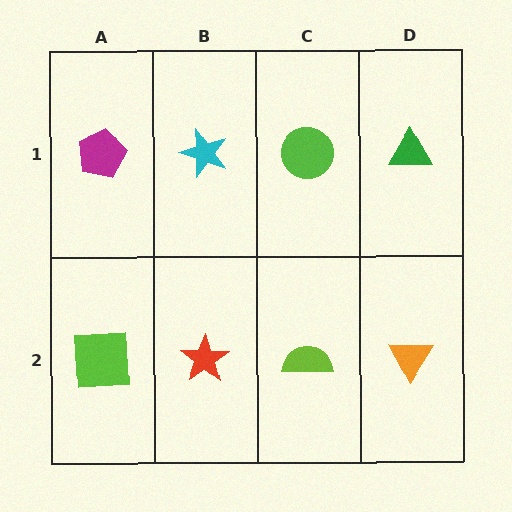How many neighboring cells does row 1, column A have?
2.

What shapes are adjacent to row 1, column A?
A lime square (row 2, column A), a cyan star (row 1, column B).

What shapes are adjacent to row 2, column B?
A cyan star (row 1, column B), a lime square (row 2, column A), a lime semicircle (row 2, column C).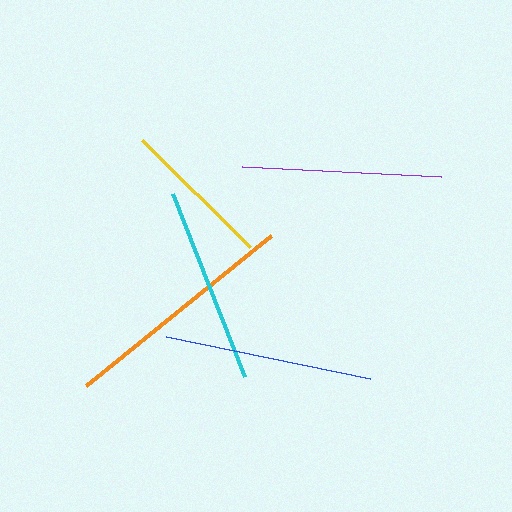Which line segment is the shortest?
The yellow line is the shortest at approximately 153 pixels.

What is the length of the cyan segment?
The cyan segment is approximately 196 pixels long.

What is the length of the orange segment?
The orange segment is approximately 238 pixels long.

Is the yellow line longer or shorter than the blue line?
The blue line is longer than the yellow line.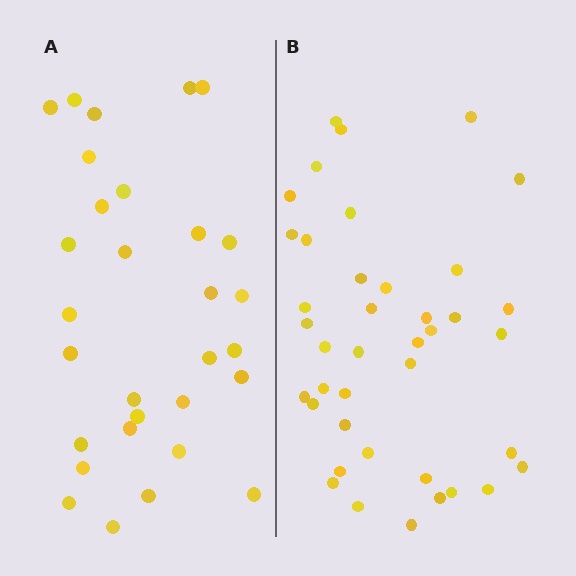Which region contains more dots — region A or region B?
Region B (the right region) has more dots.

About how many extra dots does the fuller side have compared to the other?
Region B has roughly 10 or so more dots than region A.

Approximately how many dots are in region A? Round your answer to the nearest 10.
About 30 dots.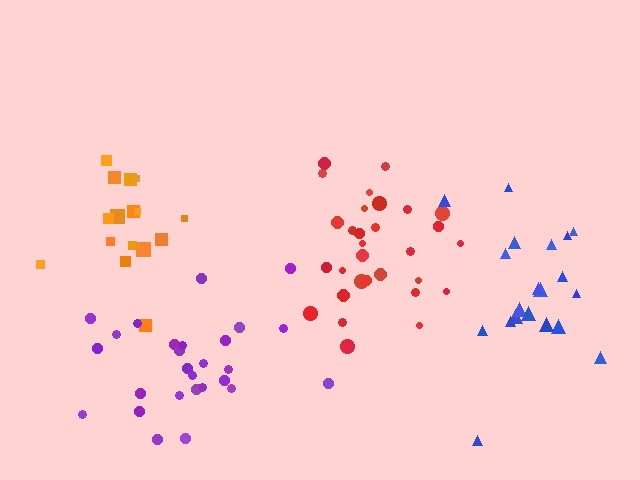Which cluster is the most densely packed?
Red.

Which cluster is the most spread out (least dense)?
Blue.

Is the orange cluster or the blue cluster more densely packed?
Orange.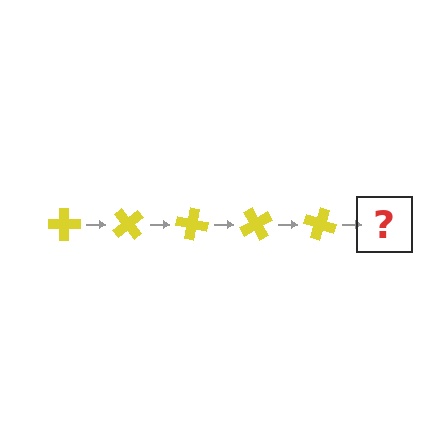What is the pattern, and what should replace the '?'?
The pattern is that the cross rotates 50 degrees each step. The '?' should be a yellow cross rotated 250 degrees.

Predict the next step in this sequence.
The next step is a yellow cross rotated 250 degrees.